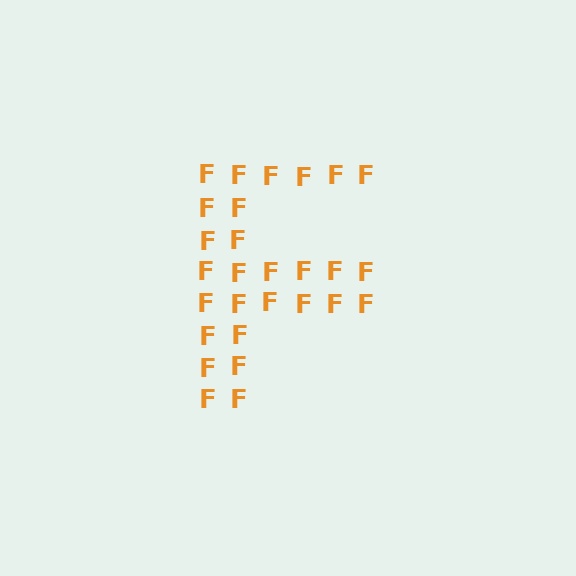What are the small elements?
The small elements are letter F's.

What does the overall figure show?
The overall figure shows the letter F.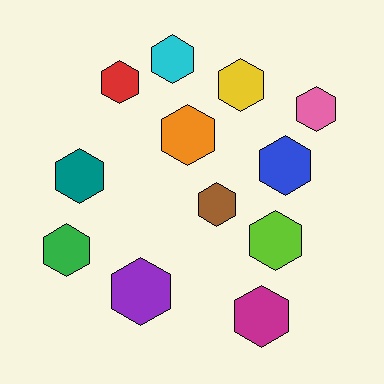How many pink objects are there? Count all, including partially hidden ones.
There is 1 pink object.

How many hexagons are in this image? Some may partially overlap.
There are 12 hexagons.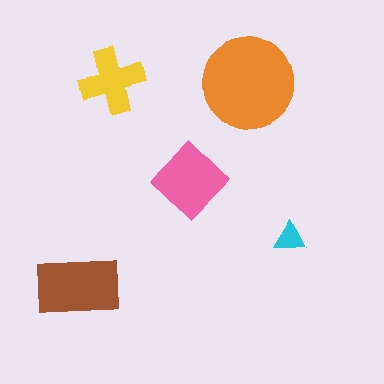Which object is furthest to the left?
The brown rectangle is leftmost.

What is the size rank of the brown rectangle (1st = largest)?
2nd.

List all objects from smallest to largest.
The cyan triangle, the yellow cross, the pink diamond, the brown rectangle, the orange circle.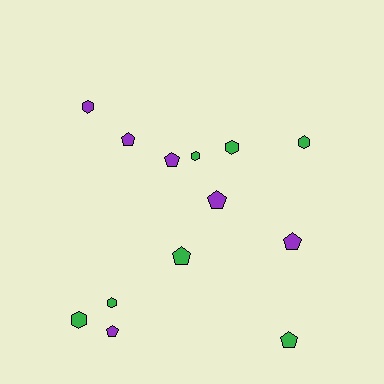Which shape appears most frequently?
Pentagon, with 7 objects.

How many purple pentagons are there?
There are 5 purple pentagons.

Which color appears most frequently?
Green, with 7 objects.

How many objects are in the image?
There are 13 objects.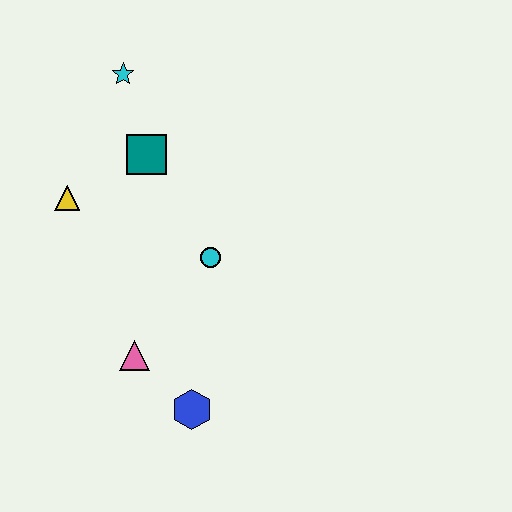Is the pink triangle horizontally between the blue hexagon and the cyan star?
Yes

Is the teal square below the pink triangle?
No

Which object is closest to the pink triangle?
The blue hexagon is closest to the pink triangle.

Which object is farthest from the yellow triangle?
The blue hexagon is farthest from the yellow triangle.